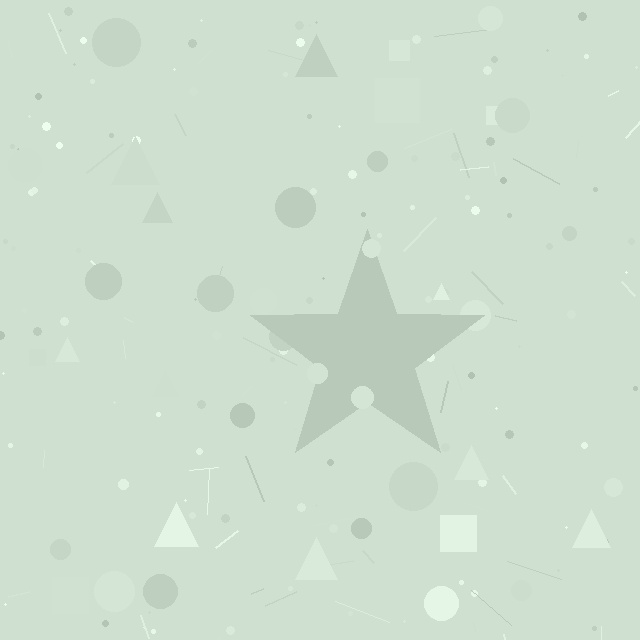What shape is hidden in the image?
A star is hidden in the image.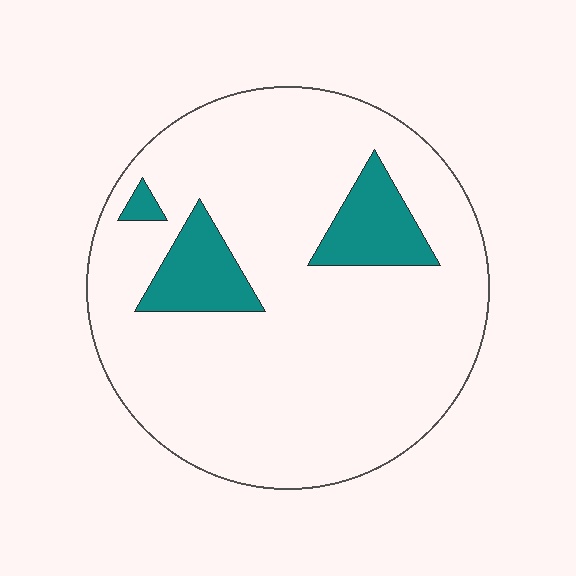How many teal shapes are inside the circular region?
3.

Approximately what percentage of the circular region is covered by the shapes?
Approximately 15%.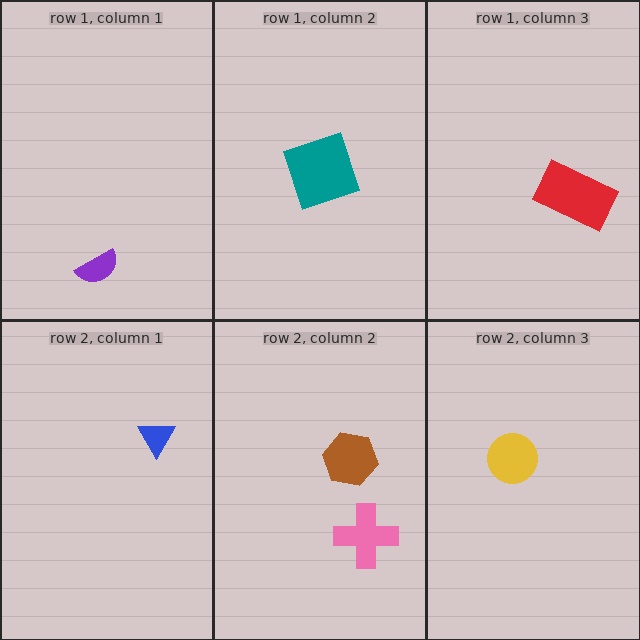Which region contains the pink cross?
The row 2, column 2 region.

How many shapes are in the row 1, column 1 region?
1.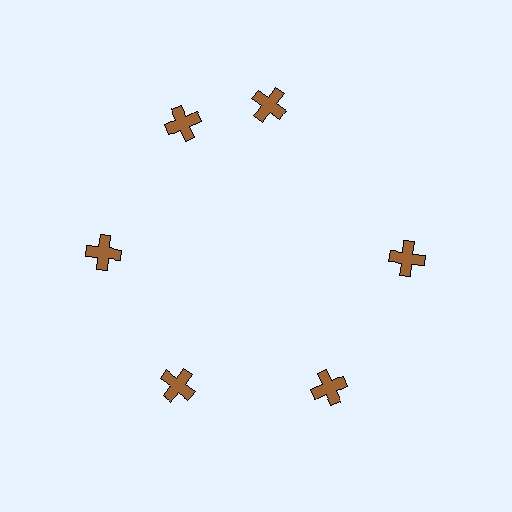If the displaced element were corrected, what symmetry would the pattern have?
It would have 6-fold rotational symmetry — the pattern would map onto itself every 60 degrees.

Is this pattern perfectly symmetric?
No. The 6 brown crosses are arranged in a ring, but one element near the 1 o'clock position is rotated out of alignment along the ring, breaking the 6-fold rotational symmetry.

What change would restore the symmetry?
The symmetry would be restored by rotating it back into even spacing with its neighbors so that all 6 crosses sit at equal angles and equal distance from the center.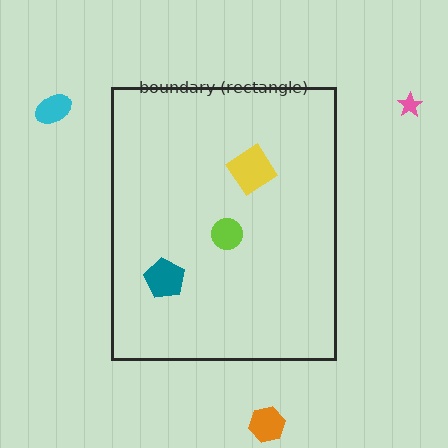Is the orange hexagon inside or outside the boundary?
Outside.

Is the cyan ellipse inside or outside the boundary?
Outside.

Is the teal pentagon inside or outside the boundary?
Inside.